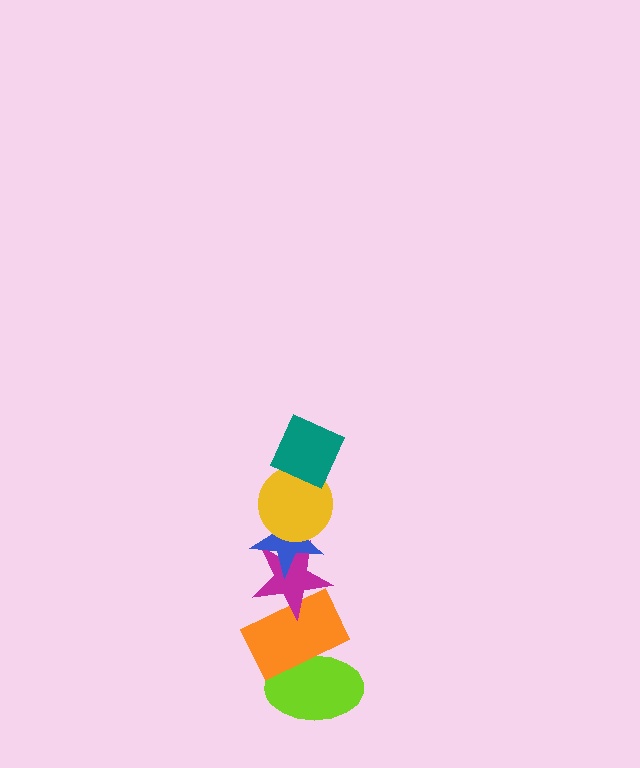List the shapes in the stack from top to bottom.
From top to bottom: the teal diamond, the yellow circle, the blue star, the magenta star, the orange rectangle, the lime ellipse.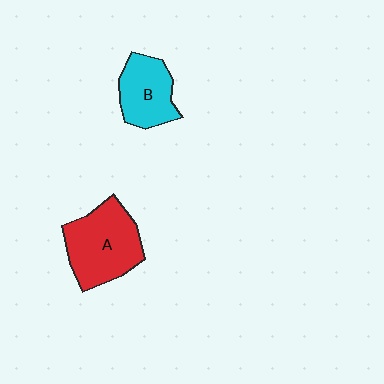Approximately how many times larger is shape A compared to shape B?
Approximately 1.5 times.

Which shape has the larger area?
Shape A (red).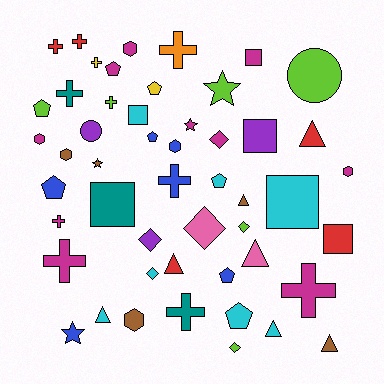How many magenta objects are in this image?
There are 10 magenta objects.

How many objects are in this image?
There are 50 objects.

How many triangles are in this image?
There are 7 triangles.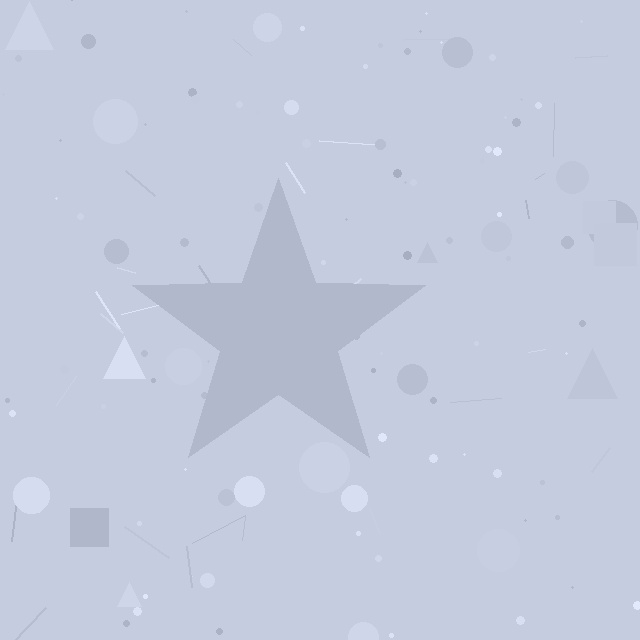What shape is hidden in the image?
A star is hidden in the image.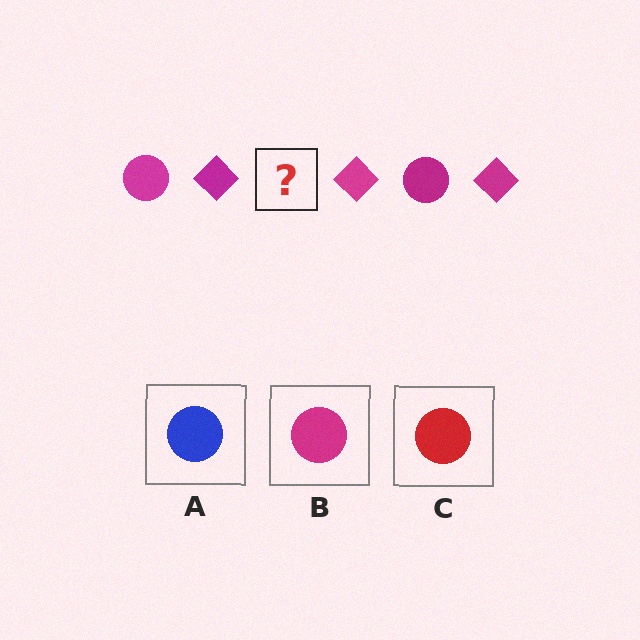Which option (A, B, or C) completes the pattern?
B.